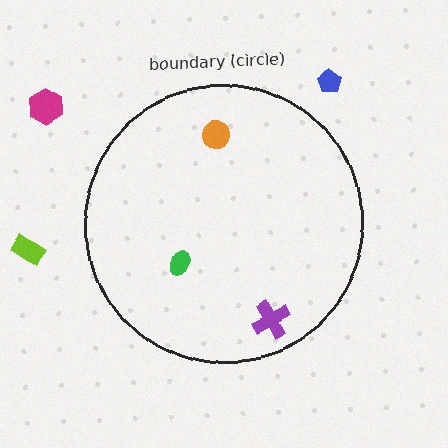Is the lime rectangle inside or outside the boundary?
Outside.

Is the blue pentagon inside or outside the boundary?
Outside.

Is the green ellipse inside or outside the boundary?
Inside.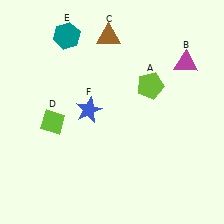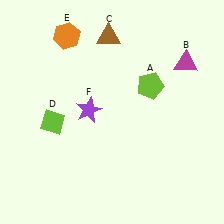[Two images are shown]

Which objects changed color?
E changed from teal to orange. F changed from blue to purple.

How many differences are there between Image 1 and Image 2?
There are 2 differences between the two images.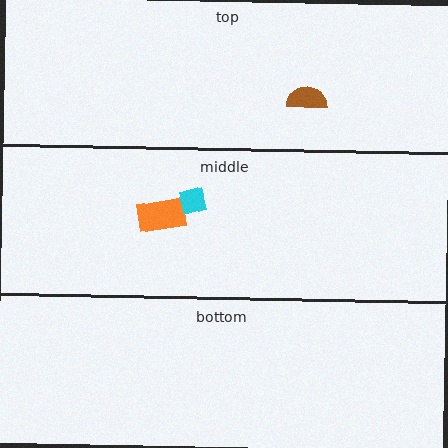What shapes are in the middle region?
The orange rectangle, the cyan diamond.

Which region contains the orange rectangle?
The middle region.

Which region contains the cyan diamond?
The middle region.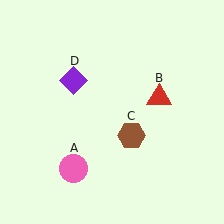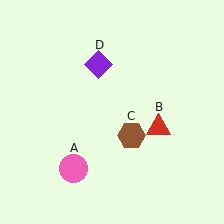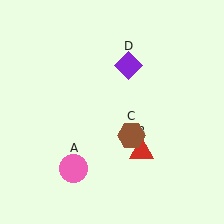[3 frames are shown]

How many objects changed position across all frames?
2 objects changed position: red triangle (object B), purple diamond (object D).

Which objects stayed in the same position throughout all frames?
Pink circle (object A) and brown hexagon (object C) remained stationary.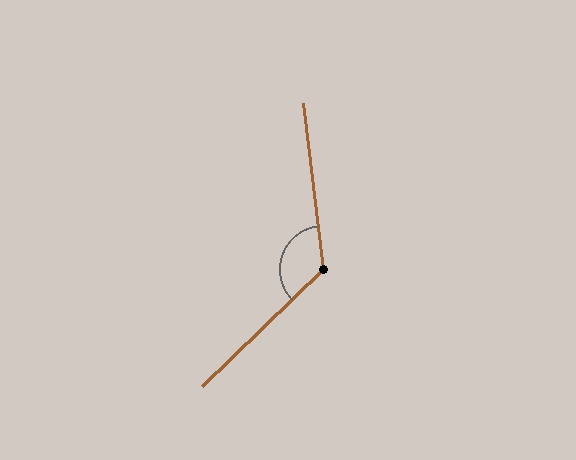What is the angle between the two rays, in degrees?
Approximately 127 degrees.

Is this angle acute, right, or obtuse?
It is obtuse.